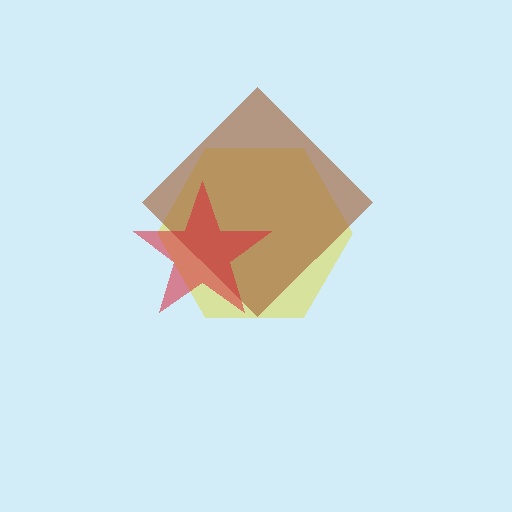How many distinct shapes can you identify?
There are 3 distinct shapes: a yellow hexagon, a brown diamond, a red star.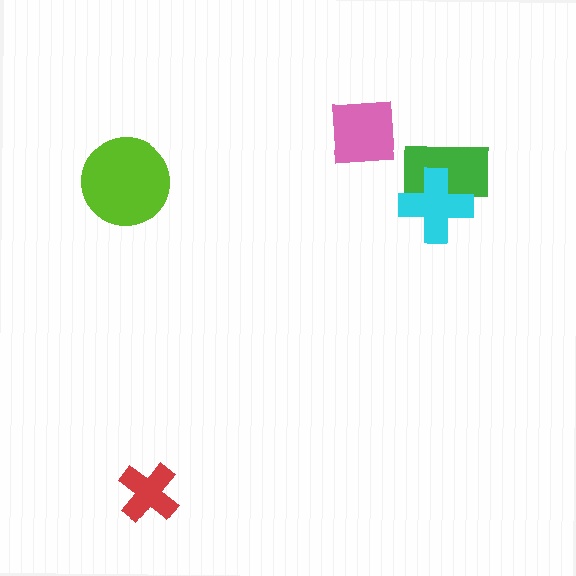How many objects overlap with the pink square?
0 objects overlap with the pink square.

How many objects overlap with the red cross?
0 objects overlap with the red cross.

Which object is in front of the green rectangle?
The cyan cross is in front of the green rectangle.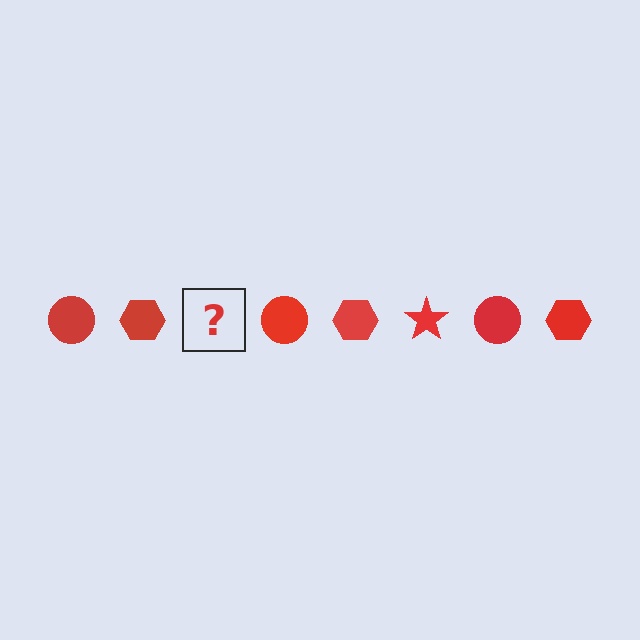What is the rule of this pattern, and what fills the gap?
The rule is that the pattern cycles through circle, hexagon, star shapes in red. The gap should be filled with a red star.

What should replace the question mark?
The question mark should be replaced with a red star.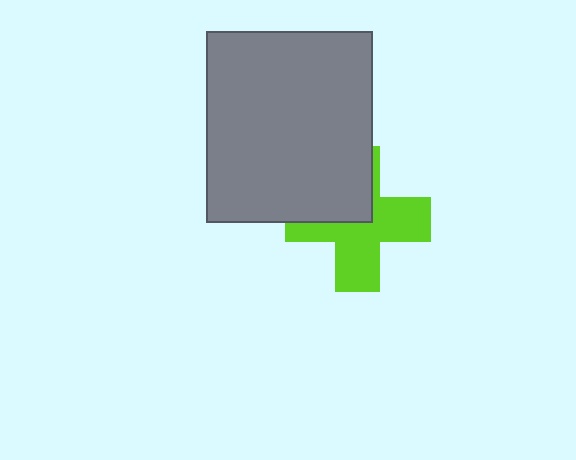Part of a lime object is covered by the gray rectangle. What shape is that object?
It is a cross.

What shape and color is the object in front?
The object in front is a gray rectangle.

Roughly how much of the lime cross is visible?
About half of it is visible (roughly 61%).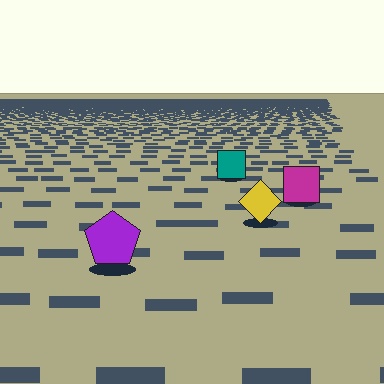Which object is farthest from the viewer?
The teal square is farthest from the viewer. It appears smaller and the ground texture around it is denser.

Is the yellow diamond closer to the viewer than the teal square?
Yes. The yellow diamond is closer — you can tell from the texture gradient: the ground texture is coarser near it.